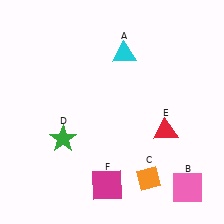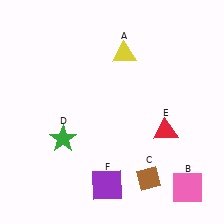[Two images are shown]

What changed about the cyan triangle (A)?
In Image 1, A is cyan. In Image 2, it changed to yellow.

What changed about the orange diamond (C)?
In Image 1, C is orange. In Image 2, it changed to brown.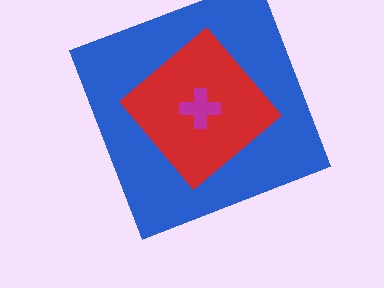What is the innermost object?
The magenta cross.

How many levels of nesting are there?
3.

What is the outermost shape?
The blue square.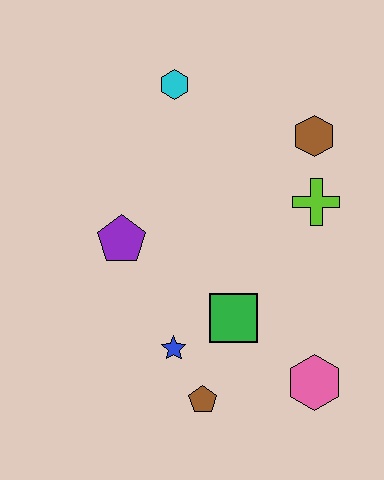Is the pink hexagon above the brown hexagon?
No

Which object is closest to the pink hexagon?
The green square is closest to the pink hexagon.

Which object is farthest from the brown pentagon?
The cyan hexagon is farthest from the brown pentagon.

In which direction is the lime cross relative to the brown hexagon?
The lime cross is below the brown hexagon.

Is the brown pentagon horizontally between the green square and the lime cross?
No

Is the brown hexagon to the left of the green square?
No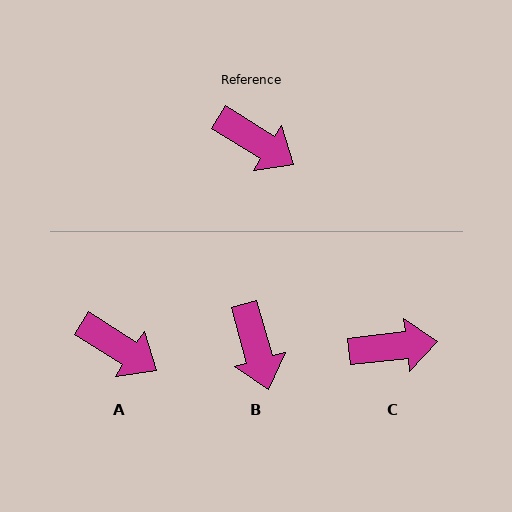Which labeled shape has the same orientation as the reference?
A.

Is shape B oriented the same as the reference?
No, it is off by about 42 degrees.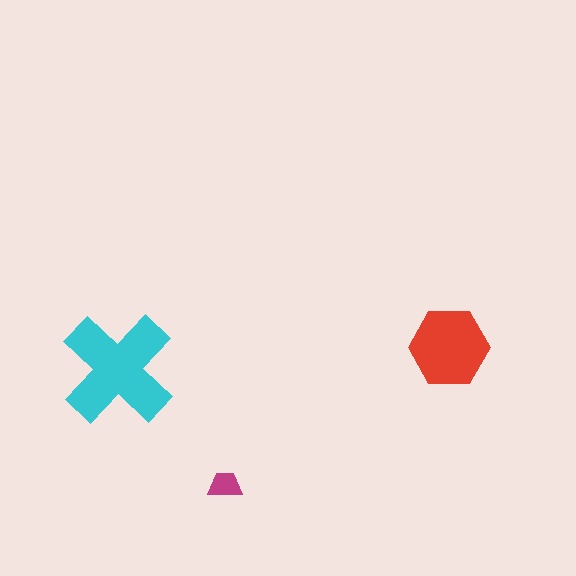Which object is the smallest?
The magenta trapezoid.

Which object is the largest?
The cyan cross.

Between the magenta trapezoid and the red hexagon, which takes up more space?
The red hexagon.